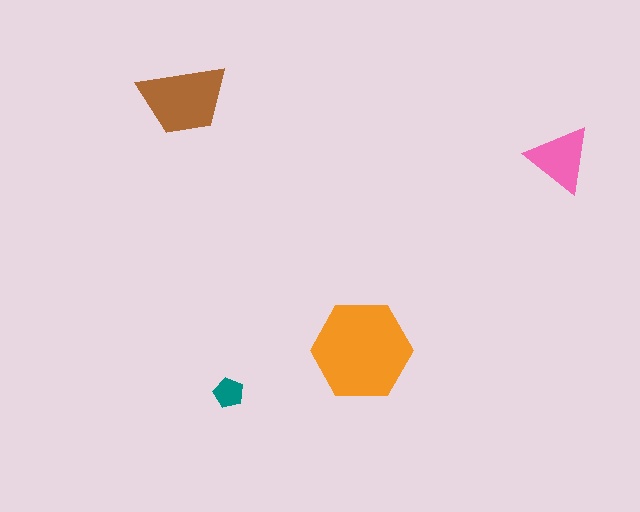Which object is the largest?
The orange hexagon.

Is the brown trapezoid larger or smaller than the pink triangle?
Larger.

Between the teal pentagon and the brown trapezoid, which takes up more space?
The brown trapezoid.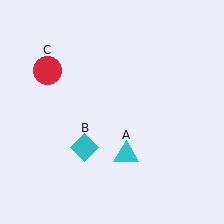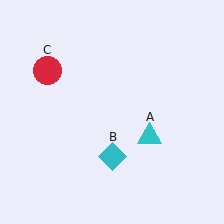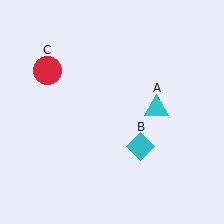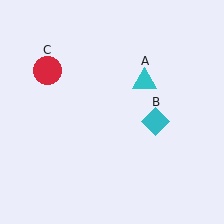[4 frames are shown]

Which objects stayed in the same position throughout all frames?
Red circle (object C) remained stationary.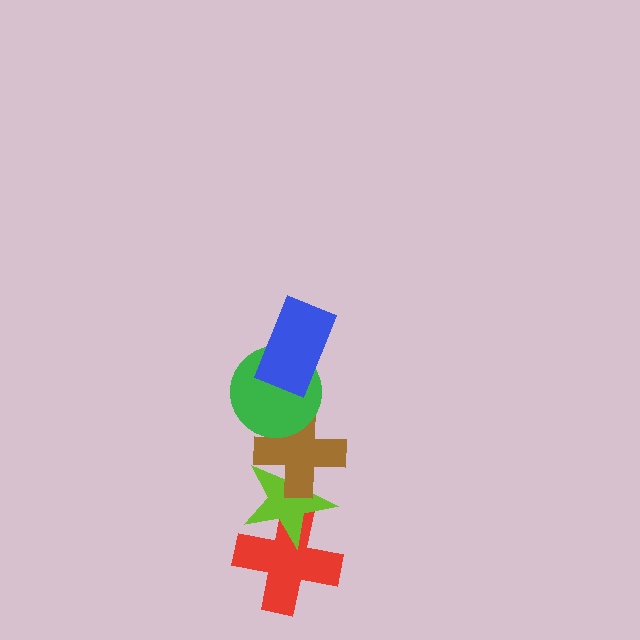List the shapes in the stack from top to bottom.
From top to bottom: the blue rectangle, the green circle, the brown cross, the lime star, the red cross.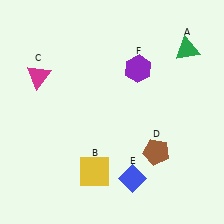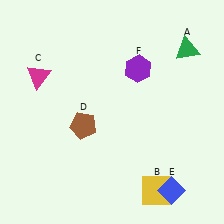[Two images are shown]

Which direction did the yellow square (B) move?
The yellow square (B) moved right.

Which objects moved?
The objects that moved are: the yellow square (B), the brown pentagon (D), the blue diamond (E).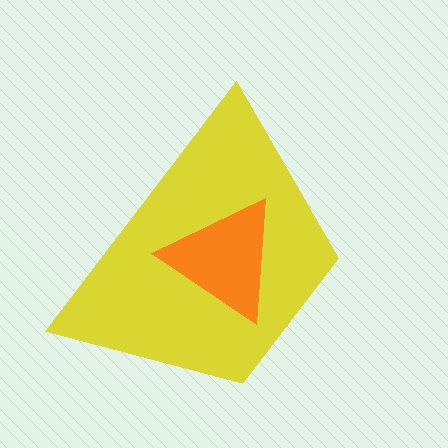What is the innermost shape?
The orange triangle.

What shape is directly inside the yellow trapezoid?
The orange triangle.